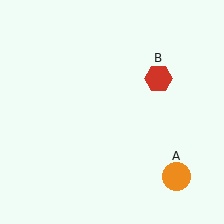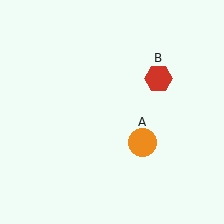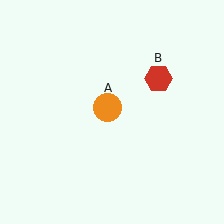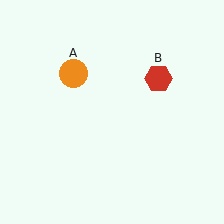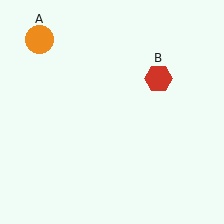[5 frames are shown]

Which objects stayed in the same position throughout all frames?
Red hexagon (object B) remained stationary.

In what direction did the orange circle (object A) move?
The orange circle (object A) moved up and to the left.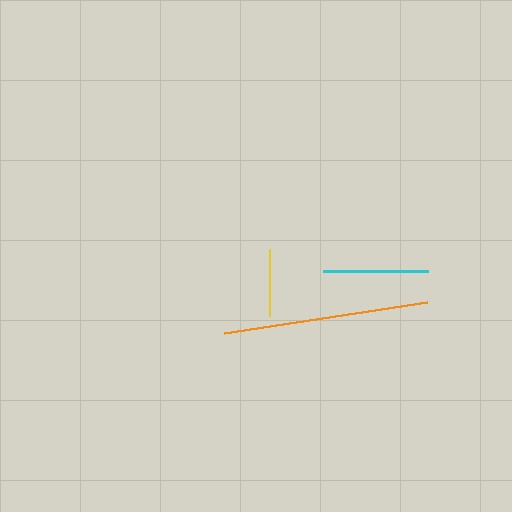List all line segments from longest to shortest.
From longest to shortest: orange, cyan, yellow.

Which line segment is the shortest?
The yellow line is the shortest at approximately 68 pixels.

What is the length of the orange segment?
The orange segment is approximately 206 pixels long.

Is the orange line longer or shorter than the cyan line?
The orange line is longer than the cyan line.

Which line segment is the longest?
The orange line is the longest at approximately 206 pixels.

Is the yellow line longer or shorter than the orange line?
The orange line is longer than the yellow line.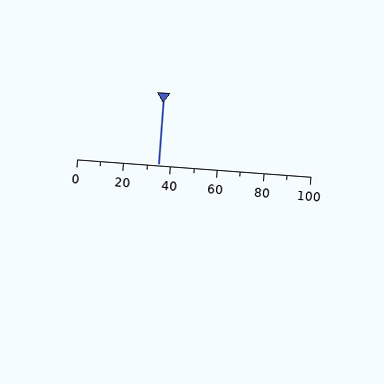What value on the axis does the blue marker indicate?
The marker indicates approximately 35.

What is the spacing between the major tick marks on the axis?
The major ticks are spaced 20 apart.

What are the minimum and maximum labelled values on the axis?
The axis runs from 0 to 100.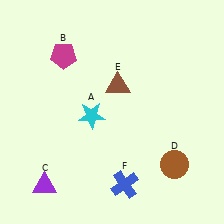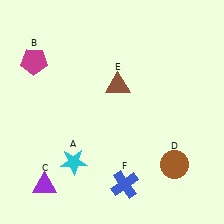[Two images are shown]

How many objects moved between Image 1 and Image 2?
2 objects moved between the two images.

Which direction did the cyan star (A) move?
The cyan star (A) moved down.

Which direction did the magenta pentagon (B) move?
The magenta pentagon (B) moved left.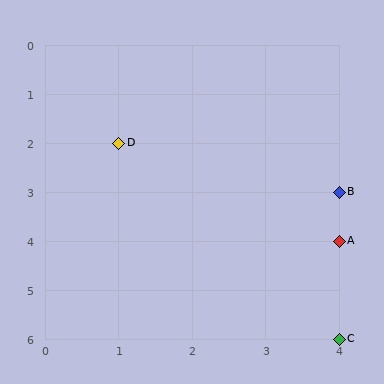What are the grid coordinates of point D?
Point D is at grid coordinates (1, 2).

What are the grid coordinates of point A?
Point A is at grid coordinates (4, 4).